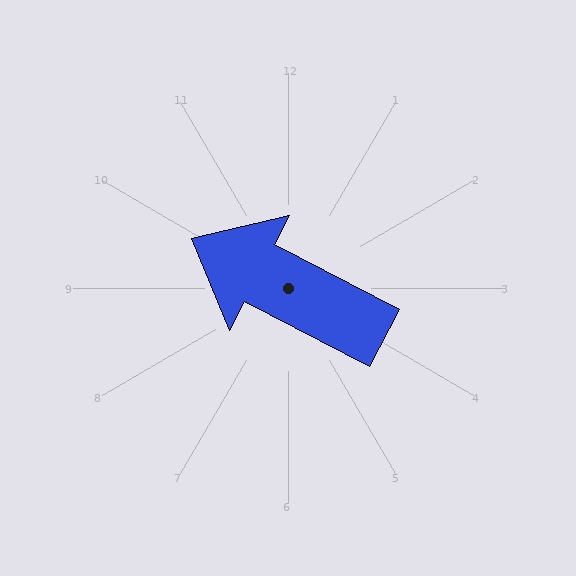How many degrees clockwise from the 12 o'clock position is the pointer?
Approximately 297 degrees.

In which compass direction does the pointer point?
Northwest.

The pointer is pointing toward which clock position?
Roughly 10 o'clock.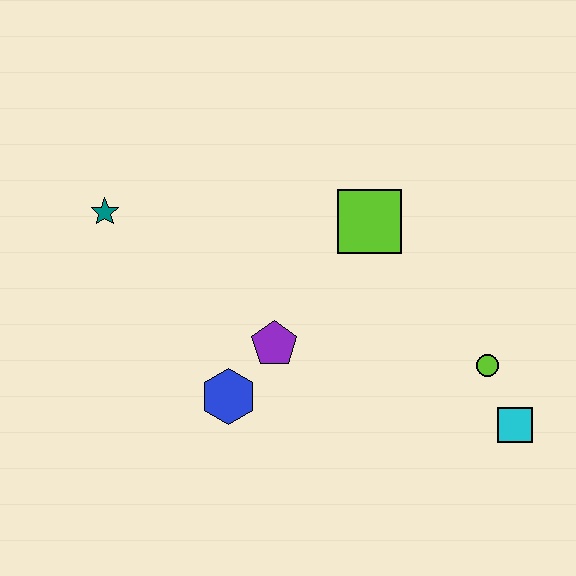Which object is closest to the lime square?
The purple pentagon is closest to the lime square.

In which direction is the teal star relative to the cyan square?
The teal star is to the left of the cyan square.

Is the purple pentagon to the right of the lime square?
No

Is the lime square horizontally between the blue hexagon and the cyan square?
Yes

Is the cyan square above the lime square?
No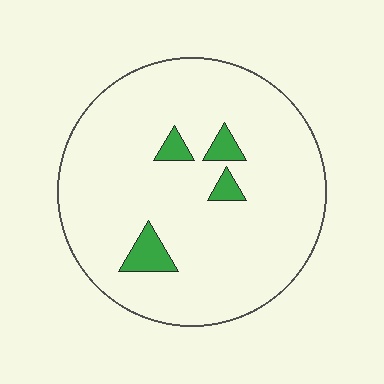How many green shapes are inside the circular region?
4.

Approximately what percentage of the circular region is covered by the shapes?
Approximately 5%.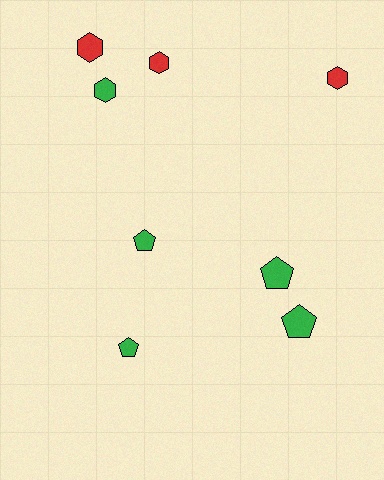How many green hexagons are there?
There is 1 green hexagon.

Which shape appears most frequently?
Pentagon, with 4 objects.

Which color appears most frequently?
Green, with 5 objects.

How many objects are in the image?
There are 8 objects.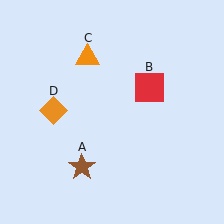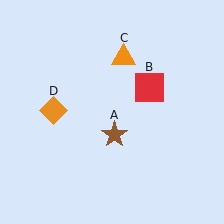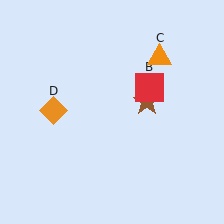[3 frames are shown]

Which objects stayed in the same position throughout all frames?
Red square (object B) and orange diamond (object D) remained stationary.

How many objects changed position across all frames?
2 objects changed position: brown star (object A), orange triangle (object C).